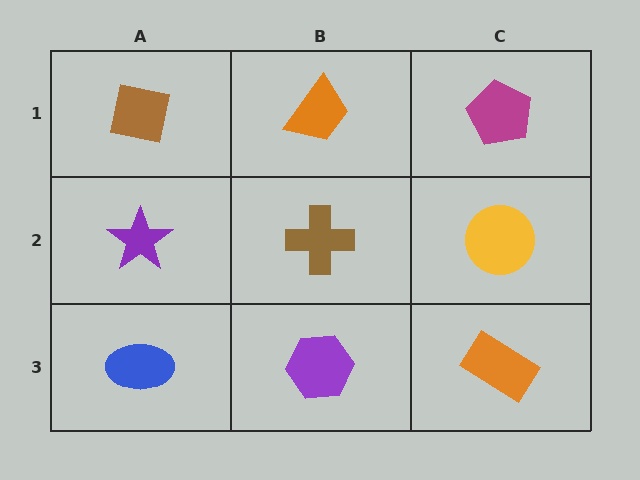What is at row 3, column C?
An orange rectangle.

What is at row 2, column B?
A brown cross.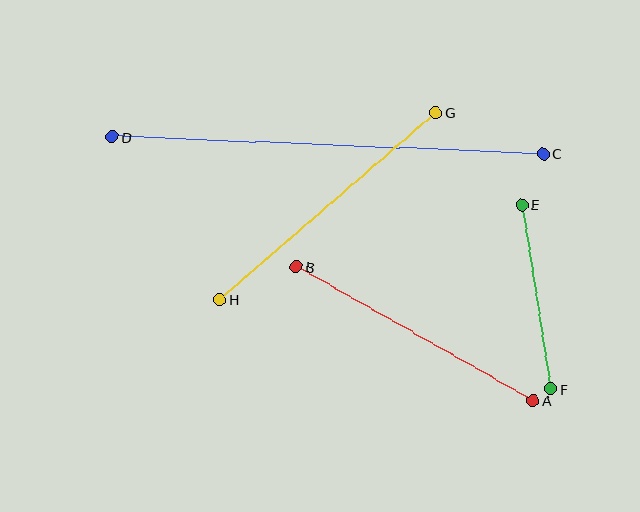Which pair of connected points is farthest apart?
Points C and D are farthest apart.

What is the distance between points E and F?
The distance is approximately 186 pixels.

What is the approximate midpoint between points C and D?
The midpoint is at approximately (328, 145) pixels.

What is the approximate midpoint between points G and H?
The midpoint is at approximately (328, 206) pixels.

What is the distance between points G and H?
The distance is approximately 286 pixels.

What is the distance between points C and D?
The distance is approximately 432 pixels.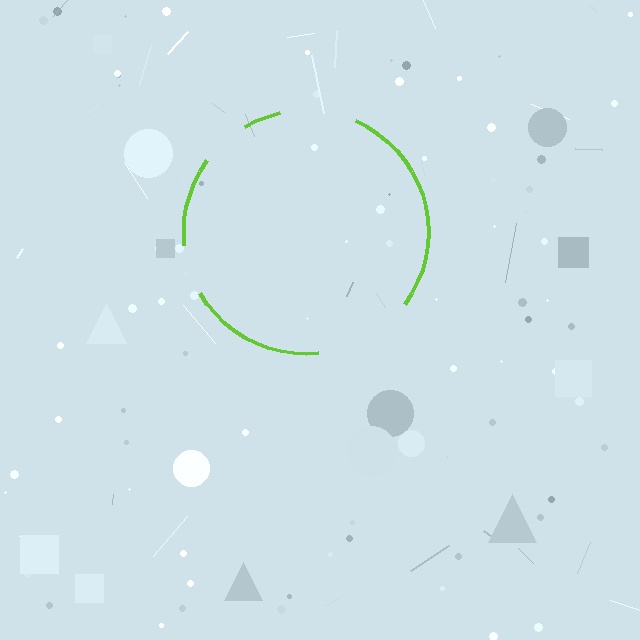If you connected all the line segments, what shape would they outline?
They would outline a circle.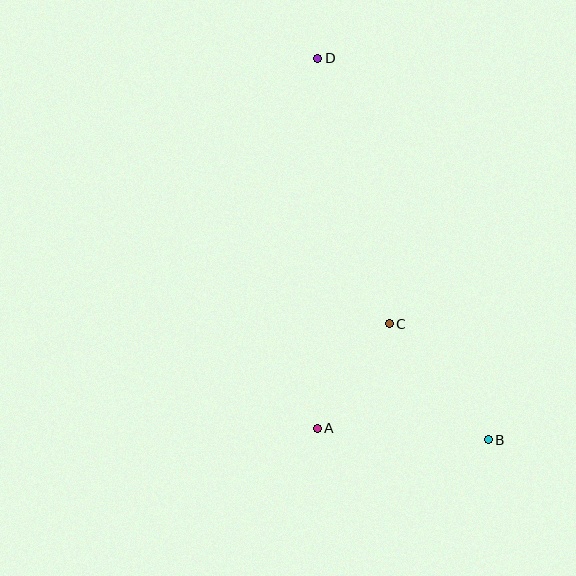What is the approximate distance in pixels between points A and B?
The distance between A and B is approximately 171 pixels.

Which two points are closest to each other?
Points A and C are closest to each other.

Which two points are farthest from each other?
Points B and D are farthest from each other.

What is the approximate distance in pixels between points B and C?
The distance between B and C is approximately 153 pixels.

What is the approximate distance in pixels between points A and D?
The distance between A and D is approximately 370 pixels.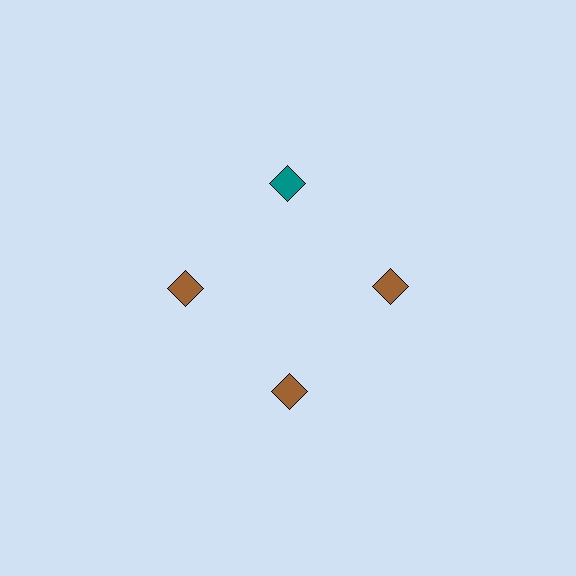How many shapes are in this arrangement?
There are 4 shapes arranged in a ring pattern.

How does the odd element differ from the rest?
It has a different color: teal instead of brown.